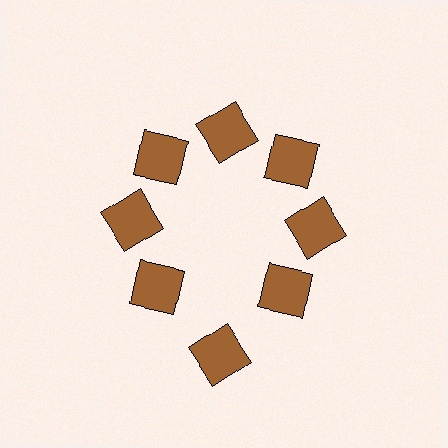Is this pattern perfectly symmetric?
No. The 8 brown squares are arranged in a ring, but one element near the 6 o'clock position is pushed outward from the center, breaking the 8-fold rotational symmetry.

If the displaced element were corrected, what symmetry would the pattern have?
It would have 8-fold rotational symmetry — the pattern would map onto itself every 45 degrees.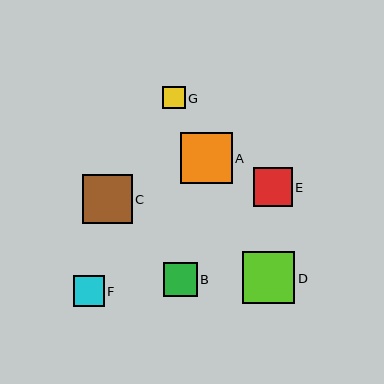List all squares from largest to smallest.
From largest to smallest: D, A, C, E, B, F, G.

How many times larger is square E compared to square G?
Square E is approximately 1.7 times the size of square G.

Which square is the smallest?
Square G is the smallest with a size of approximately 22 pixels.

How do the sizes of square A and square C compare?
Square A and square C are approximately the same size.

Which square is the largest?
Square D is the largest with a size of approximately 52 pixels.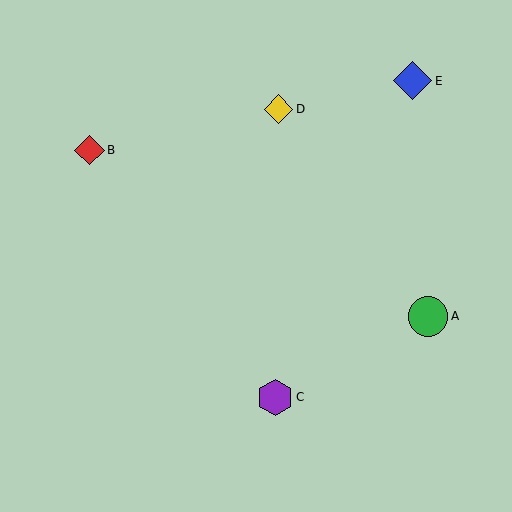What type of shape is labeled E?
Shape E is a blue diamond.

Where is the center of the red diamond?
The center of the red diamond is at (89, 150).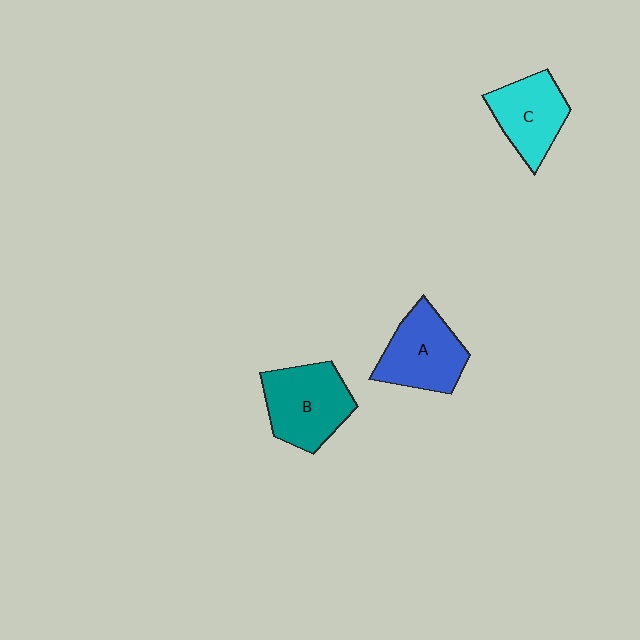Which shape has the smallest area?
Shape C (cyan).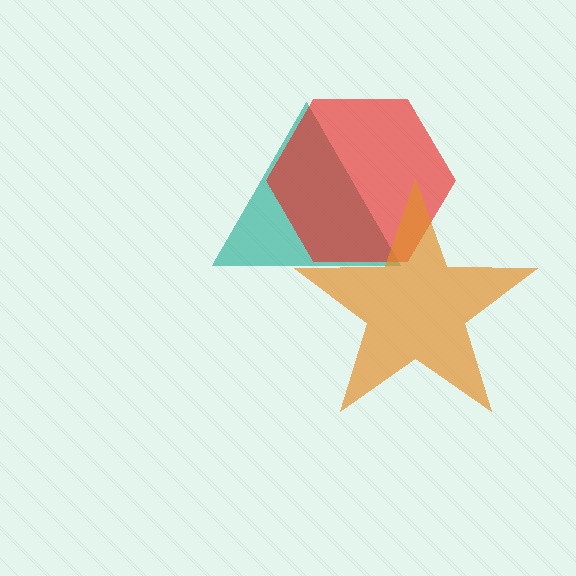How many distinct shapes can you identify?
There are 3 distinct shapes: a teal triangle, a red hexagon, an orange star.